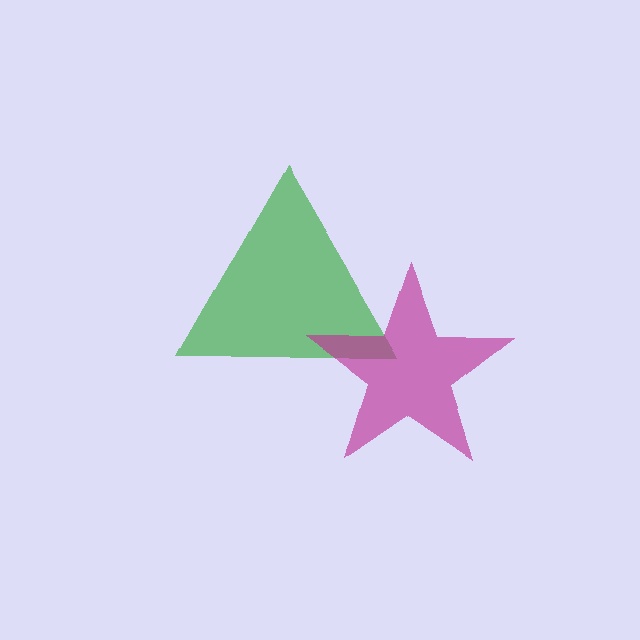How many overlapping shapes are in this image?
There are 2 overlapping shapes in the image.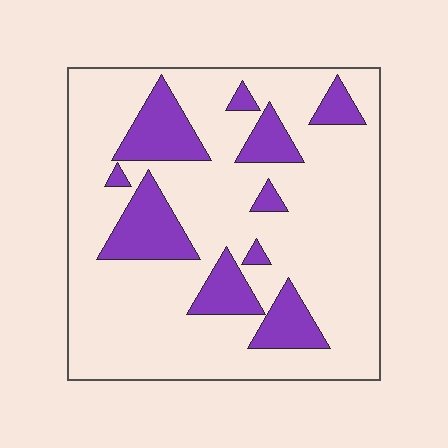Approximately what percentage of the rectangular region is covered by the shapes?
Approximately 20%.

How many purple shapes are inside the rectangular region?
10.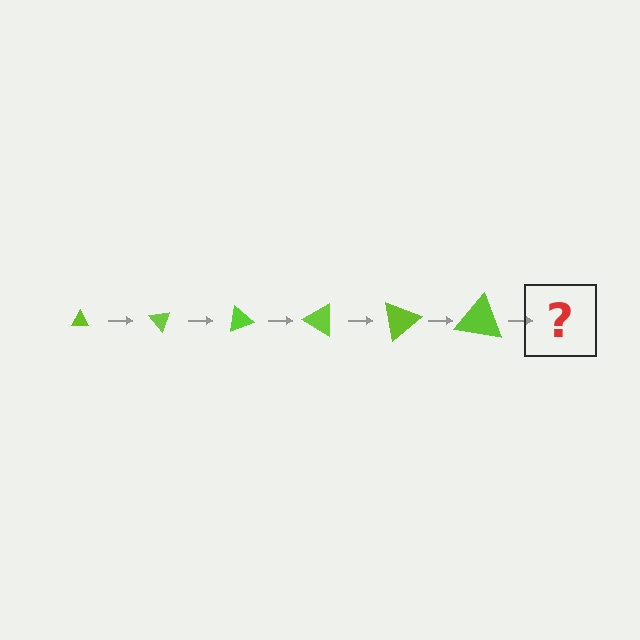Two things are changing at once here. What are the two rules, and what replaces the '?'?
The two rules are that the triangle grows larger each step and it rotates 50 degrees each step. The '?' should be a triangle, larger than the previous one and rotated 300 degrees from the start.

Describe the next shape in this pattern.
It should be a triangle, larger than the previous one and rotated 300 degrees from the start.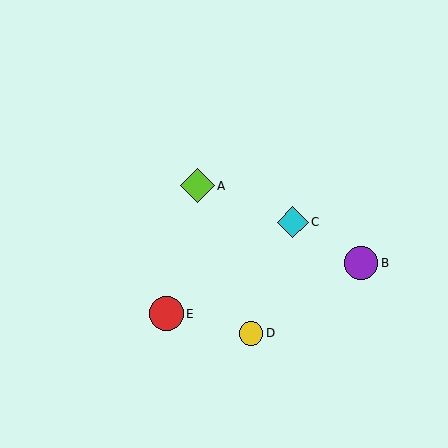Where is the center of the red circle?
The center of the red circle is at (166, 314).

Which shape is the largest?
The red circle (labeled E) is the largest.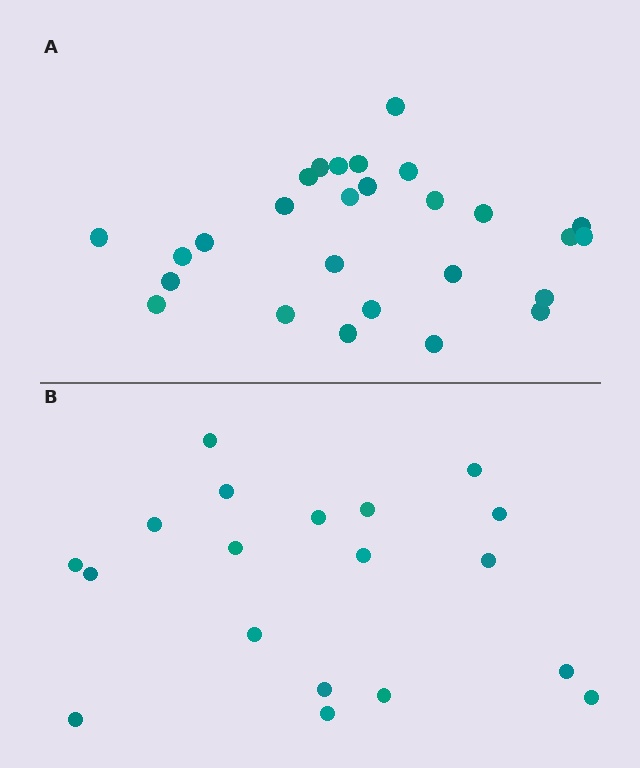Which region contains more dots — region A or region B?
Region A (the top region) has more dots.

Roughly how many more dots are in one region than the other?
Region A has roughly 8 or so more dots than region B.